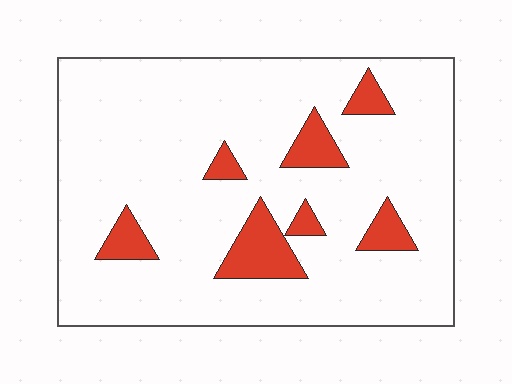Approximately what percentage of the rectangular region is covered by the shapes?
Approximately 10%.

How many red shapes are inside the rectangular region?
7.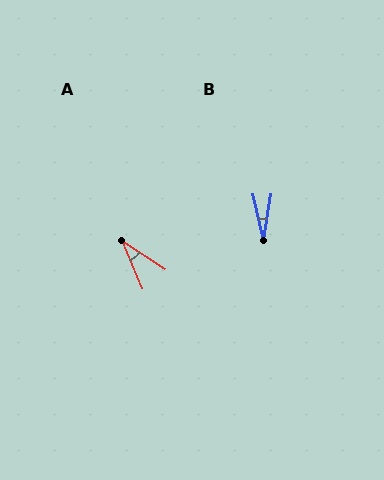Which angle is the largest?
A, at approximately 33 degrees.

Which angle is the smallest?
B, at approximately 21 degrees.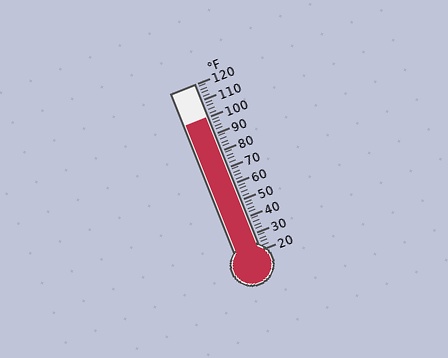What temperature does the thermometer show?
The thermometer shows approximately 100°F.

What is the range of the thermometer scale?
The thermometer scale ranges from 20°F to 120°F.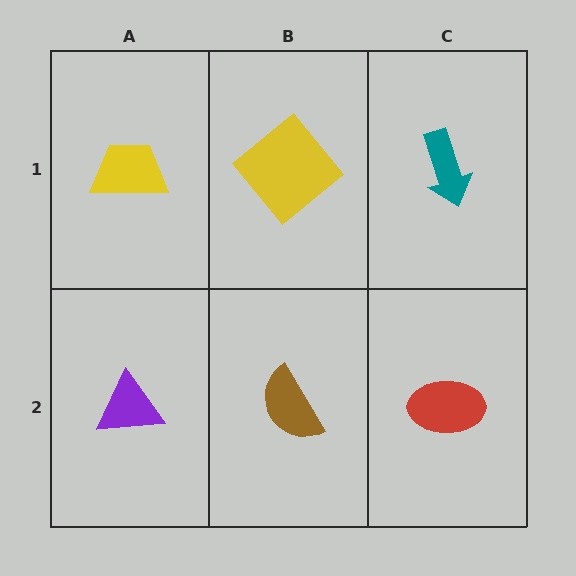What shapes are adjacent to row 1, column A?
A purple triangle (row 2, column A), a yellow diamond (row 1, column B).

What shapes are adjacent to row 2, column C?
A teal arrow (row 1, column C), a brown semicircle (row 2, column B).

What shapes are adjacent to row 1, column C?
A red ellipse (row 2, column C), a yellow diamond (row 1, column B).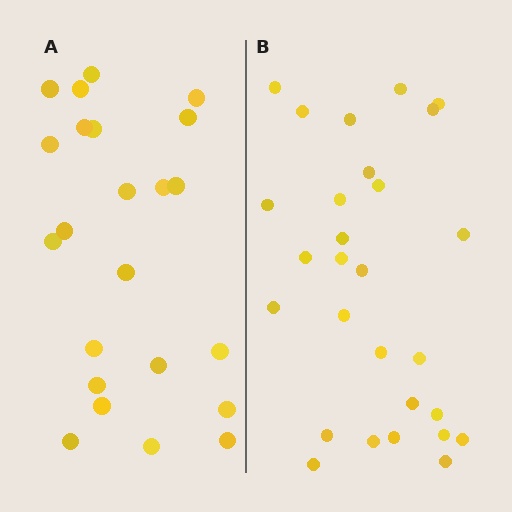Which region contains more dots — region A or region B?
Region B (the right region) has more dots.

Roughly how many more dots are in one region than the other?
Region B has about 5 more dots than region A.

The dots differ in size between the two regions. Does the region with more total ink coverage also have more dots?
No. Region A has more total ink coverage because its dots are larger, but region B actually contains more individual dots. Total area can be misleading — the number of items is what matters here.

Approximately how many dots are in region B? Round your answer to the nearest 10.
About 30 dots. (The exact count is 28, which rounds to 30.)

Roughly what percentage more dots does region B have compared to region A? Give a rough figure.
About 20% more.